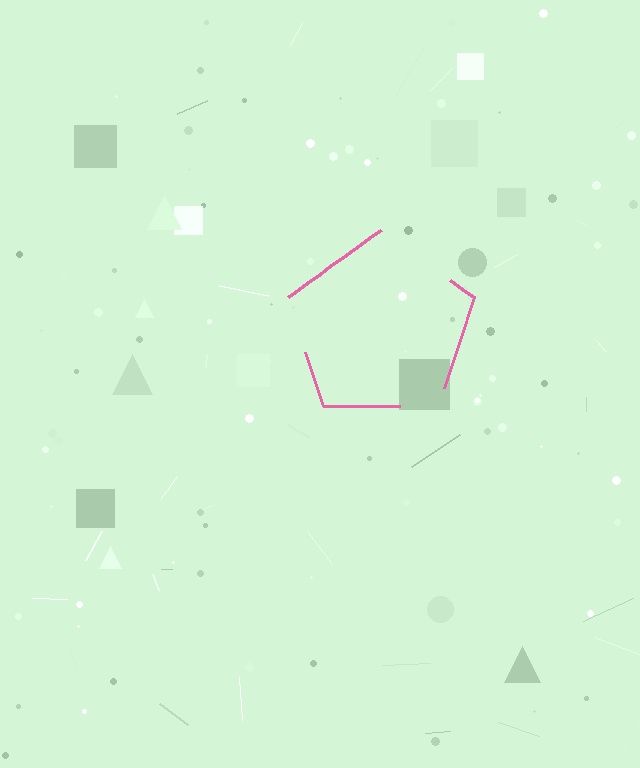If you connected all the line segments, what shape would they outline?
They would outline a pentagon.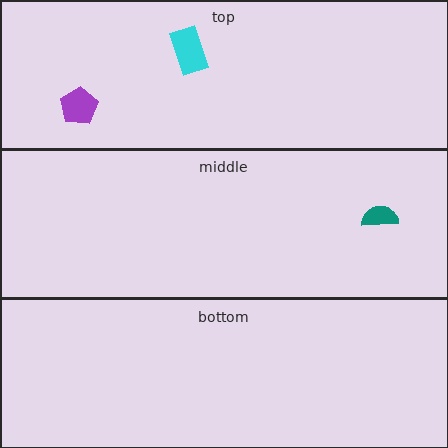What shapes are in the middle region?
The teal semicircle.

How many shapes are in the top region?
2.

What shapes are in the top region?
The purple pentagon, the cyan rectangle.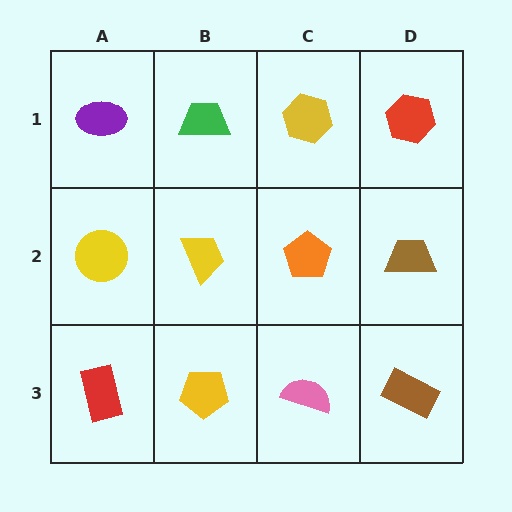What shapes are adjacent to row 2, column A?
A purple ellipse (row 1, column A), a red rectangle (row 3, column A), a yellow trapezoid (row 2, column B).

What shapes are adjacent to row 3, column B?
A yellow trapezoid (row 2, column B), a red rectangle (row 3, column A), a pink semicircle (row 3, column C).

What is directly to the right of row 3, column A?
A yellow pentagon.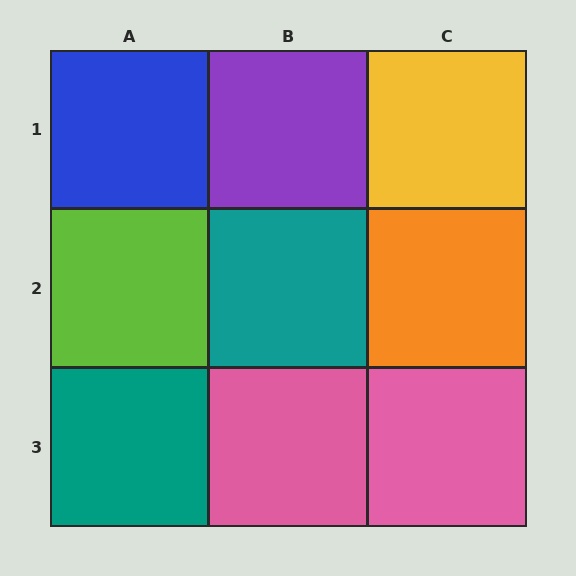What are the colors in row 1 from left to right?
Blue, purple, yellow.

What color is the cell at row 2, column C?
Orange.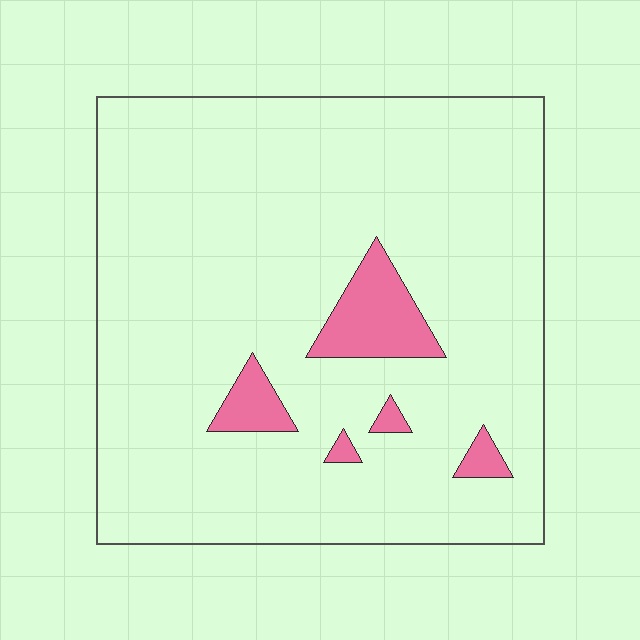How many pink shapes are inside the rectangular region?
5.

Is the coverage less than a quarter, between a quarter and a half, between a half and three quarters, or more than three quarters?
Less than a quarter.